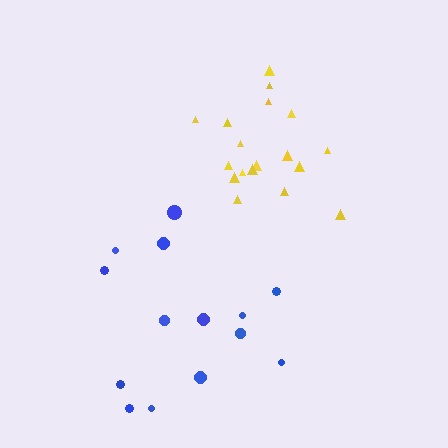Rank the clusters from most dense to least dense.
yellow, blue.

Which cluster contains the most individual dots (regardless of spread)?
Yellow (18).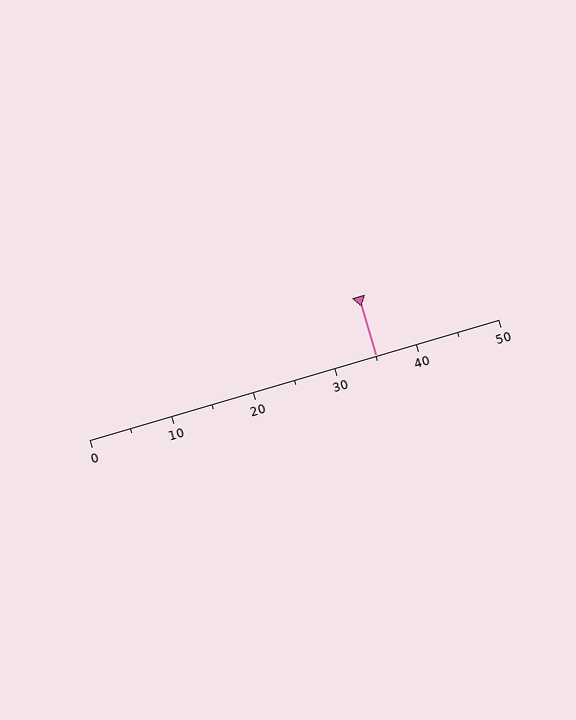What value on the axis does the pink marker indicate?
The marker indicates approximately 35.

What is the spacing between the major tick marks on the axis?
The major ticks are spaced 10 apart.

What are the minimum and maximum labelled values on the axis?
The axis runs from 0 to 50.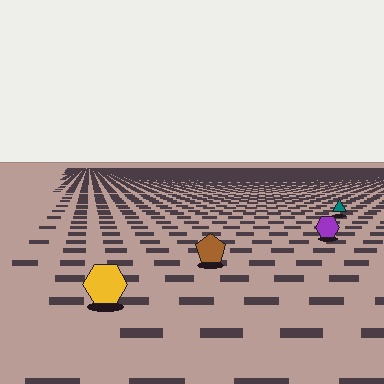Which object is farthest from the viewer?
The teal triangle is farthest from the viewer. It appears smaller and the ground texture around it is denser.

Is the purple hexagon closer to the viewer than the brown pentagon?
No. The brown pentagon is closer — you can tell from the texture gradient: the ground texture is coarser near it.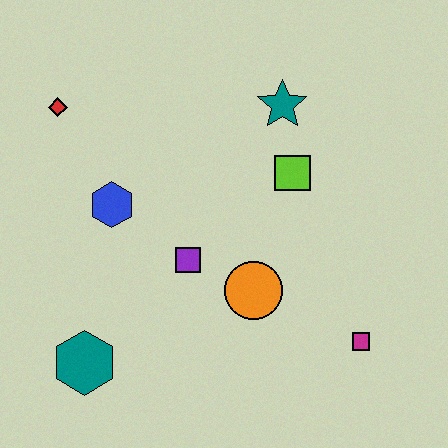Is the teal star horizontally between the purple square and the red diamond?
No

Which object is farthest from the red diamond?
The magenta square is farthest from the red diamond.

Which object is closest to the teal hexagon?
The purple square is closest to the teal hexagon.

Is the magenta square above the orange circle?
No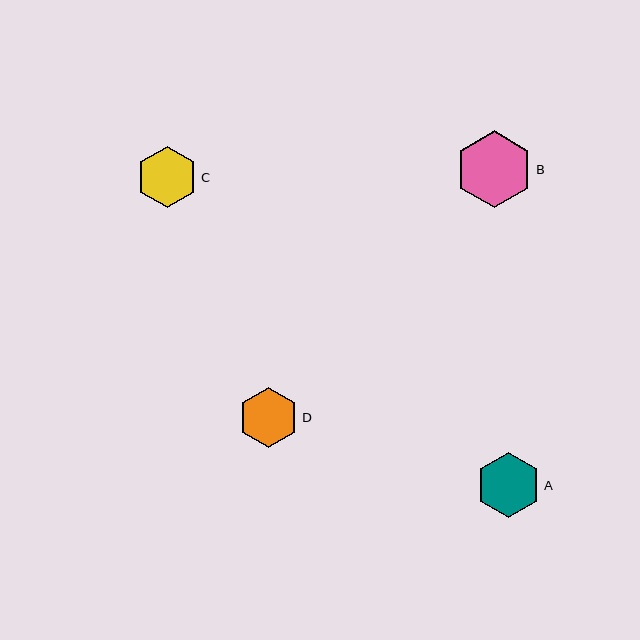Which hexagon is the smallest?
Hexagon D is the smallest with a size of approximately 60 pixels.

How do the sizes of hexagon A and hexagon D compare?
Hexagon A and hexagon D are approximately the same size.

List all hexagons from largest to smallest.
From largest to smallest: B, A, C, D.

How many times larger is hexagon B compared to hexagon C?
Hexagon B is approximately 1.3 times the size of hexagon C.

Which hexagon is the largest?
Hexagon B is the largest with a size of approximately 77 pixels.